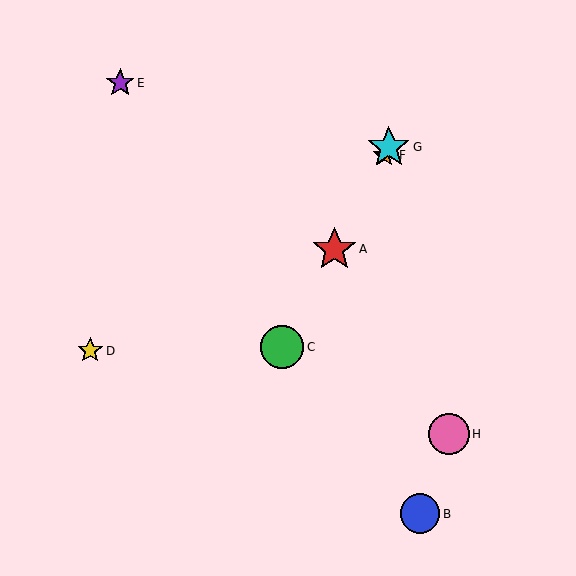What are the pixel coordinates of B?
Object B is at (420, 514).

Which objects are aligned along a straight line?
Objects A, C, F, G are aligned along a straight line.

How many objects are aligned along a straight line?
4 objects (A, C, F, G) are aligned along a straight line.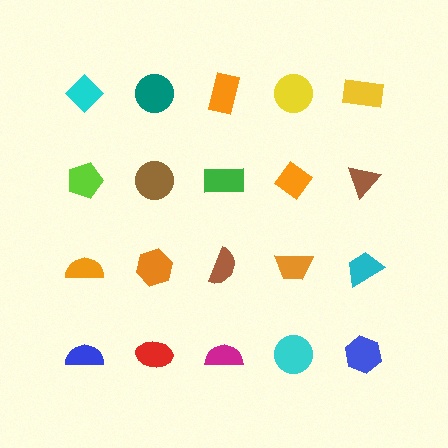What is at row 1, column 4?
A yellow circle.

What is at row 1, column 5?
A yellow rectangle.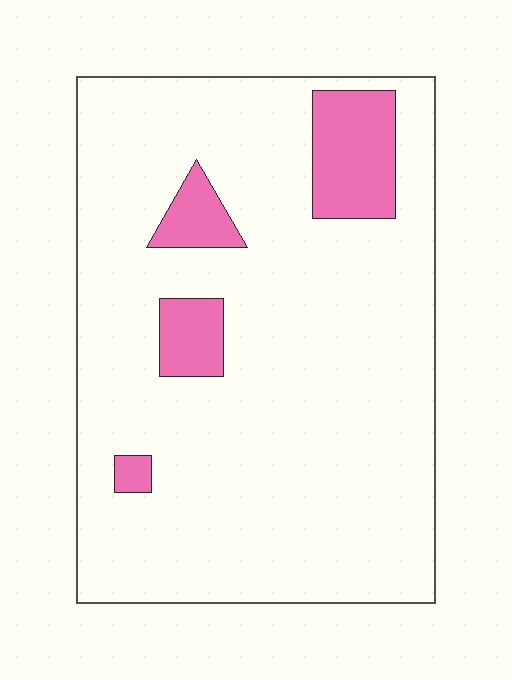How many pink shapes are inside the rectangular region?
4.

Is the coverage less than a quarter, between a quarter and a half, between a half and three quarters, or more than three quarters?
Less than a quarter.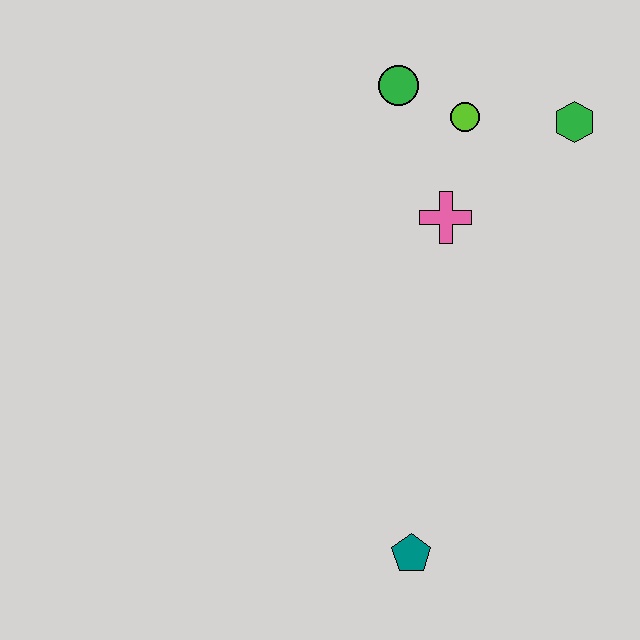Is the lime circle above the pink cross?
Yes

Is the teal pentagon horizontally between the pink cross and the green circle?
Yes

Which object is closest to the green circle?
The lime circle is closest to the green circle.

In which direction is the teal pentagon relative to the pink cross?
The teal pentagon is below the pink cross.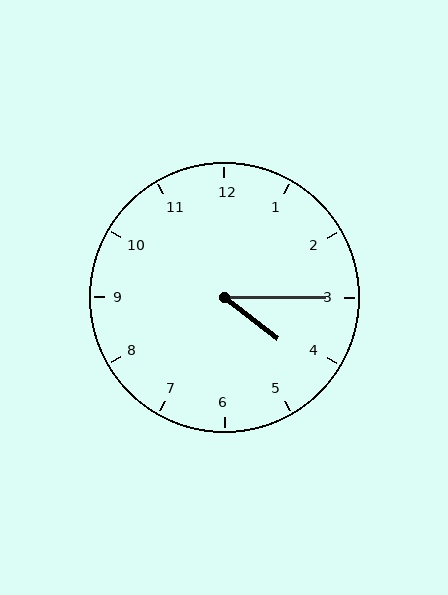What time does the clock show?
4:15.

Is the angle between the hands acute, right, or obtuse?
It is acute.